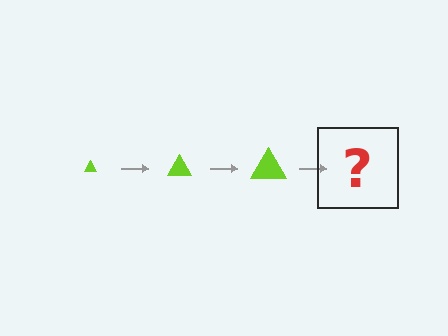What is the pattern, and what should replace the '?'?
The pattern is that the triangle gets progressively larger each step. The '?' should be a lime triangle, larger than the previous one.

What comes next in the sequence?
The next element should be a lime triangle, larger than the previous one.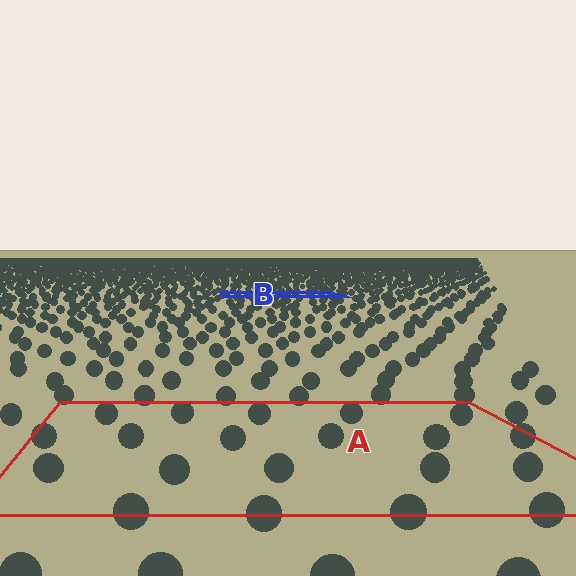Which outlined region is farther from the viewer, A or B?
Region B is farther from the viewer — the texture elements inside it appear smaller and more densely packed.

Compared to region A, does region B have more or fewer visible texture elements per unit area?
Region B has more texture elements per unit area — they are packed more densely because it is farther away.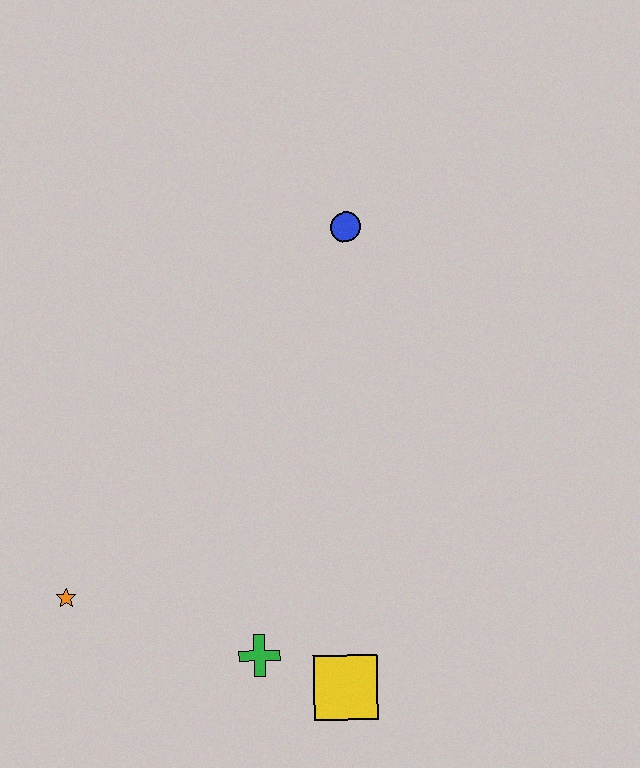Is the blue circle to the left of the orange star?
No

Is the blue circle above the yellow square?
Yes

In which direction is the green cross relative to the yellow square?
The green cross is to the left of the yellow square.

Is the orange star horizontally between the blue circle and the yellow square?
No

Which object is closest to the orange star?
The green cross is closest to the orange star.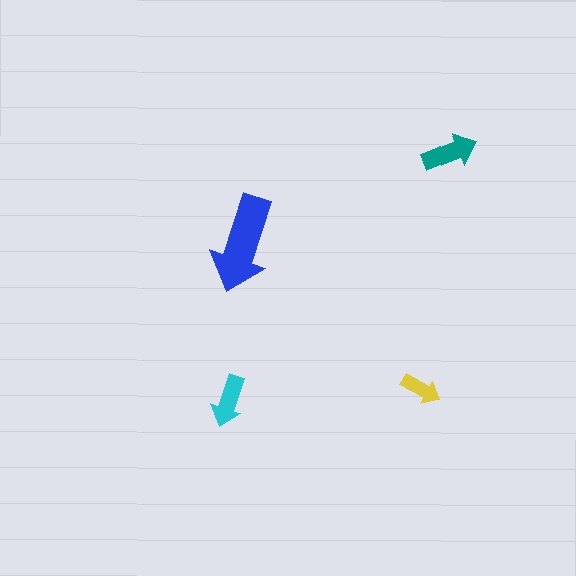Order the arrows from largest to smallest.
the blue one, the teal one, the cyan one, the yellow one.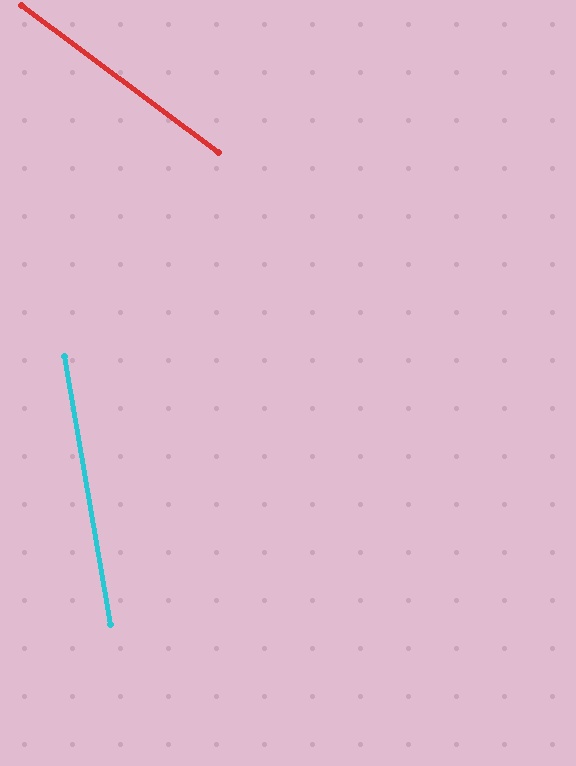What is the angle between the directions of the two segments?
Approximately 44 degrees.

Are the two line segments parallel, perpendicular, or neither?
Neither parallel nor perpendicular — they differ by about 44°.